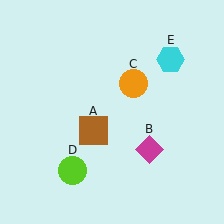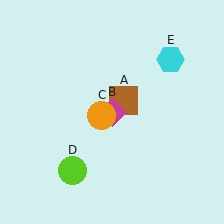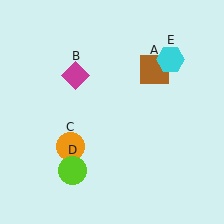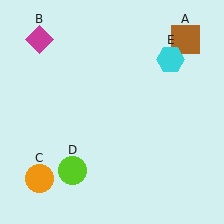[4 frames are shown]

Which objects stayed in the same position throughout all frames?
Lime circle (object D) and cyan hexagon (object E) remained stationary.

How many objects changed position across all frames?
3 objects changed position: brown square (object A), magenta diamond (object B), orange circle (object C).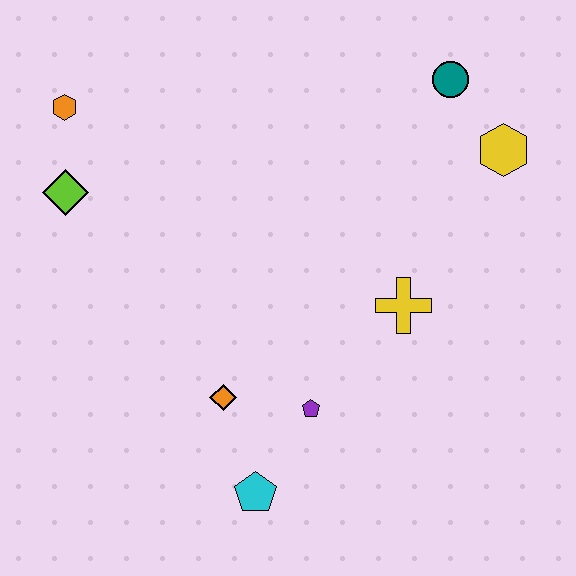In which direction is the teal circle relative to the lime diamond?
The teal circle is to the right of the lime diamond.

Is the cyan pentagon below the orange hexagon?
Yes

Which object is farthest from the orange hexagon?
The yellow hexagon is farthest from the orange hexagon.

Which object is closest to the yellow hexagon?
The teal circle is closest to the yellow hexagon.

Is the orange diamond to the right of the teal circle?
No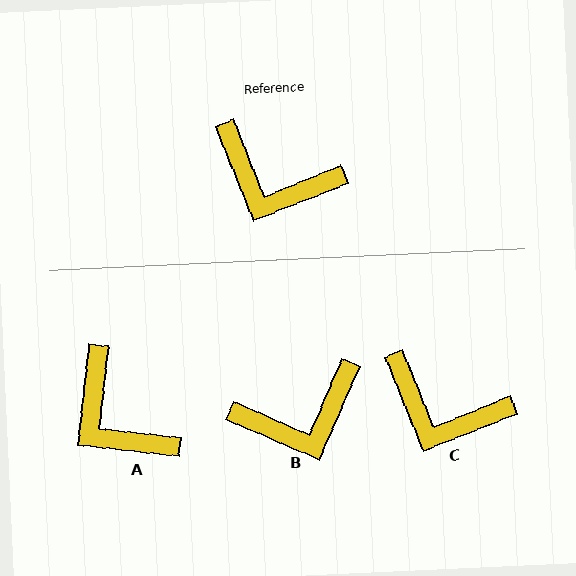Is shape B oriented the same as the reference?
No, it is off by about 45 degrees.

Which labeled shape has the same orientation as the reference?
C.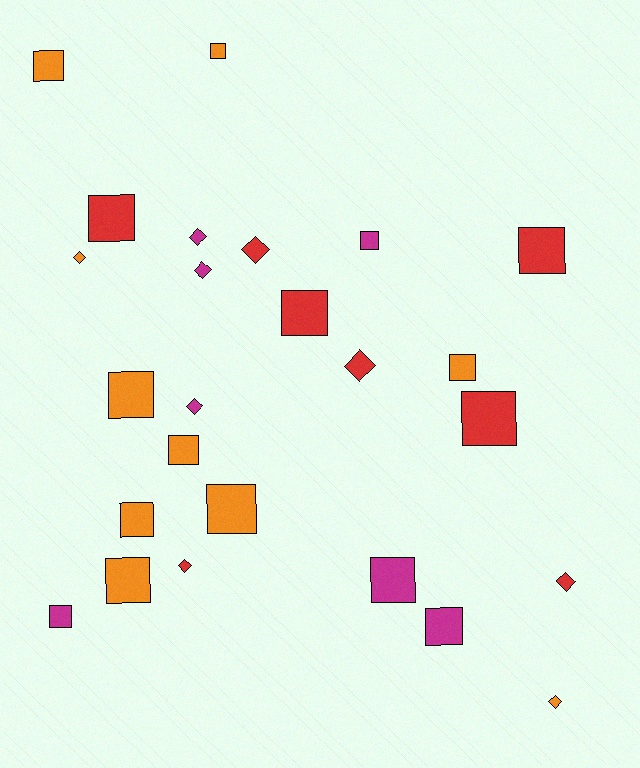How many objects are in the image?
There are 25 objects.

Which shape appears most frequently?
Square, with 16 objects.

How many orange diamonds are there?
There are 2 orange diamonds.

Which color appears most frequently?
Orange, with 10 objects.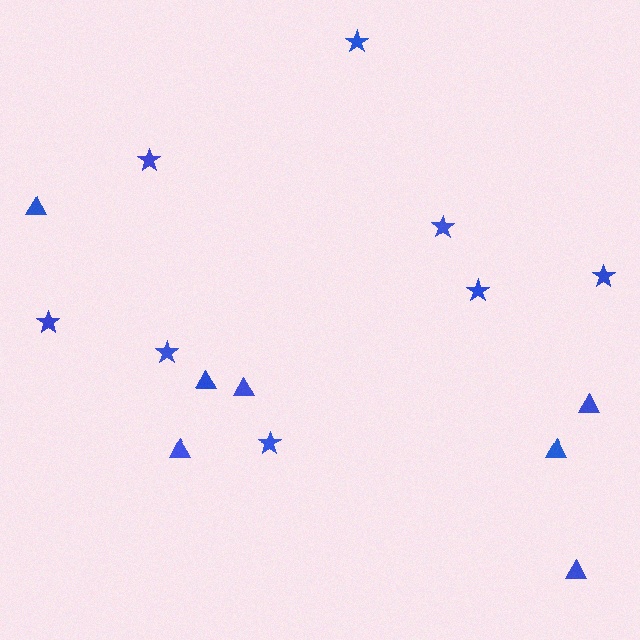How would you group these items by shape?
There are 2 groups: one group of stars (8) and one group of triangles (7).